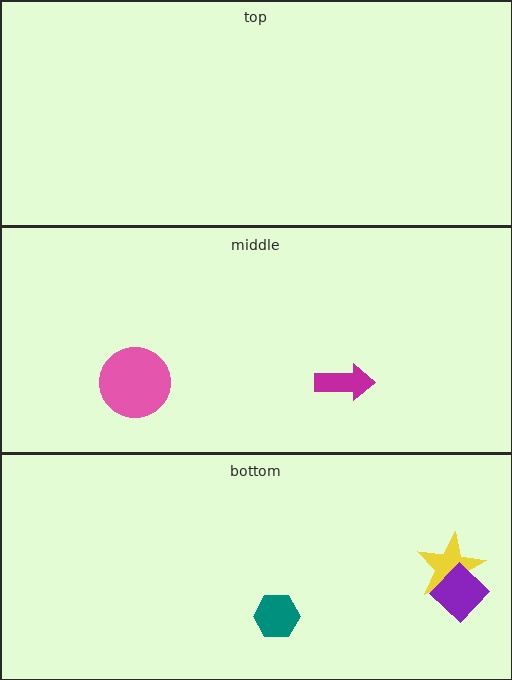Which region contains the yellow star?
The bottom region.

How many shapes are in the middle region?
2.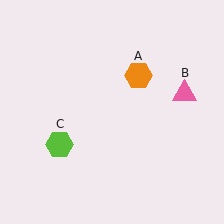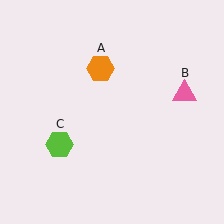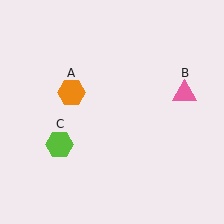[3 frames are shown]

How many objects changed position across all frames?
1 object changed position: orange hexagon (object A).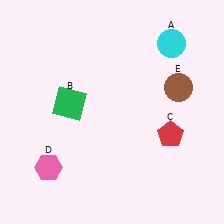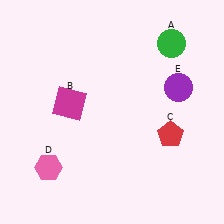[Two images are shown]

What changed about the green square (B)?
In Image 1, B is green. In Image 2, it changed to magenta.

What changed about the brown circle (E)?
In Image 1, E is brown. In Image 2, it changed to purple.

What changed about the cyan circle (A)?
In Image 1, A is cyan. In Image 2, it changed to green.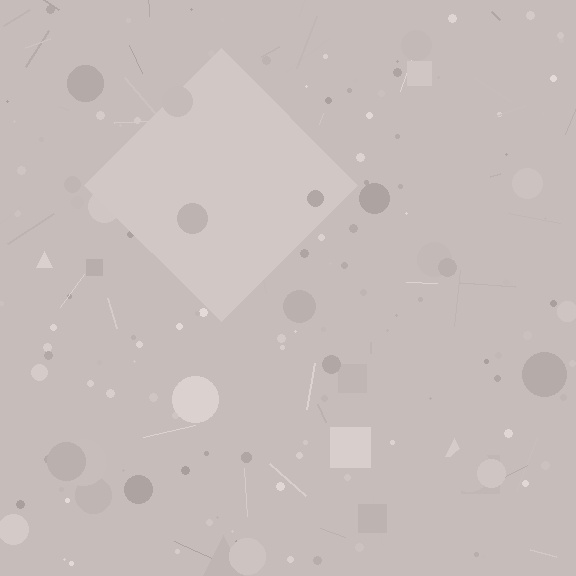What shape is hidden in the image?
A diamond is hidden in the image.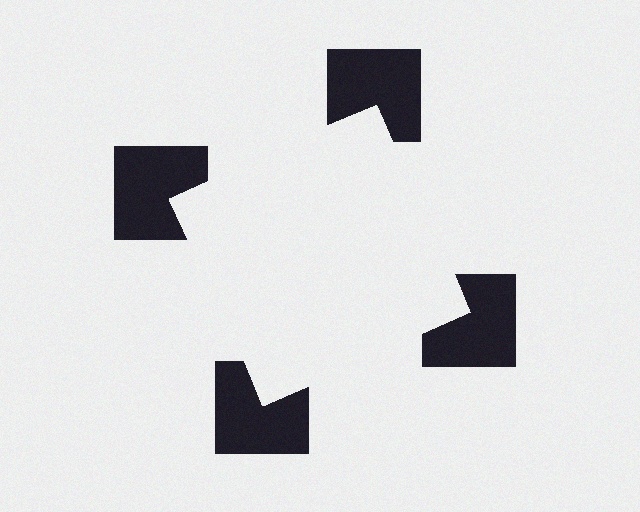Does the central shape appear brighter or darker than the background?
It typically appears slightly brighter than the background, even though no actual brightness change is drawn.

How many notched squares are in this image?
There are 4 — one at each vertex of the illusory square.